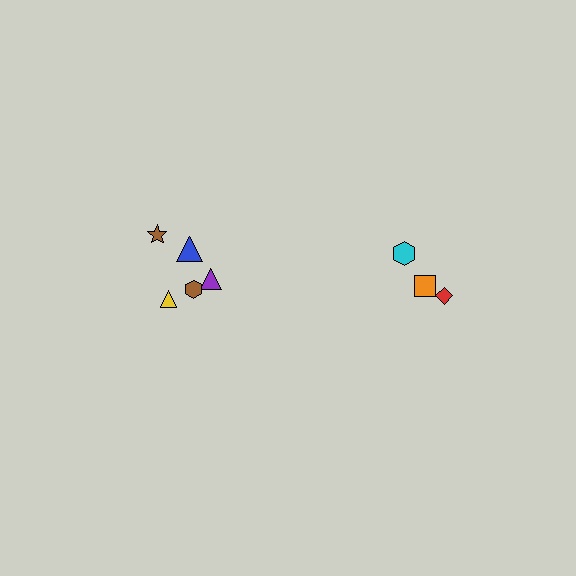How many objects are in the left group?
There are 5 objects.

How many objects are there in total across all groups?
There are 8 objects.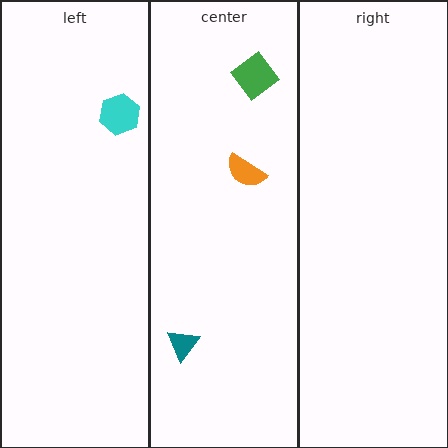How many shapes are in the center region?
3.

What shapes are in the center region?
The orange semicircle, the teal triangle, the green diamond.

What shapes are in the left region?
The cyan hexagon.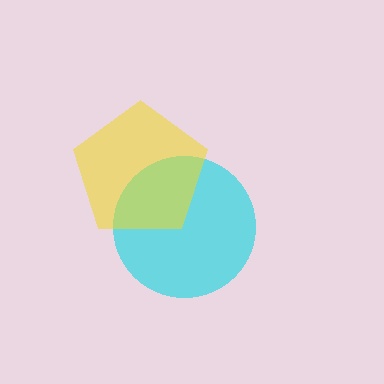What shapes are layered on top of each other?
The layered shapes are: a cyan circle, a yellow pentagon.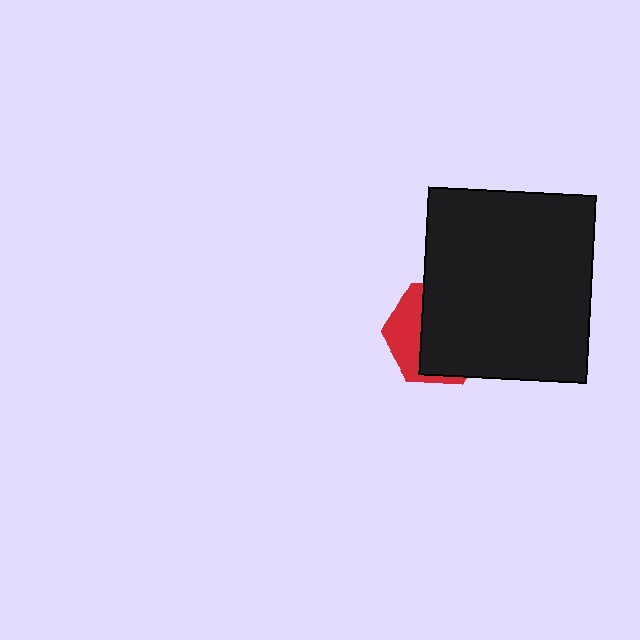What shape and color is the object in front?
The object in front is a black rectangle.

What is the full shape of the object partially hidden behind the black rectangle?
The partially hidden object is a red hexagon.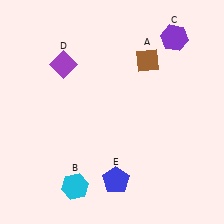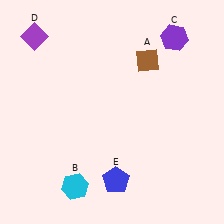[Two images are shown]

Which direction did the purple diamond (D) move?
The purple diamond (D) moved left.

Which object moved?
The purple diamond (D) moved left.